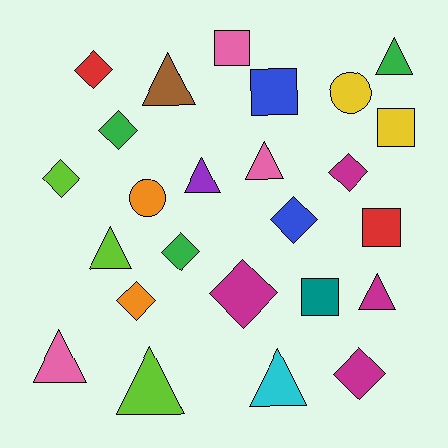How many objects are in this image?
There are 25 objects.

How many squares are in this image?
There are 5 squares.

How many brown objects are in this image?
There is 1 brown object.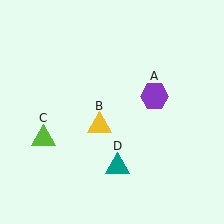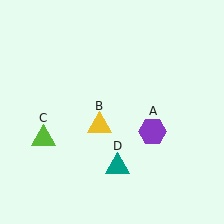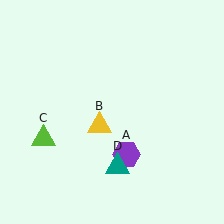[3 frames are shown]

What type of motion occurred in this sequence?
The purple hexagon (object A) rotated clockwise around the center of the scene.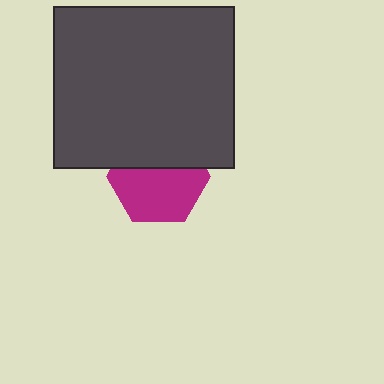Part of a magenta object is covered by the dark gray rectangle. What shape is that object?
It is a hexagon.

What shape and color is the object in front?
The object in front is a dark gray rectangle.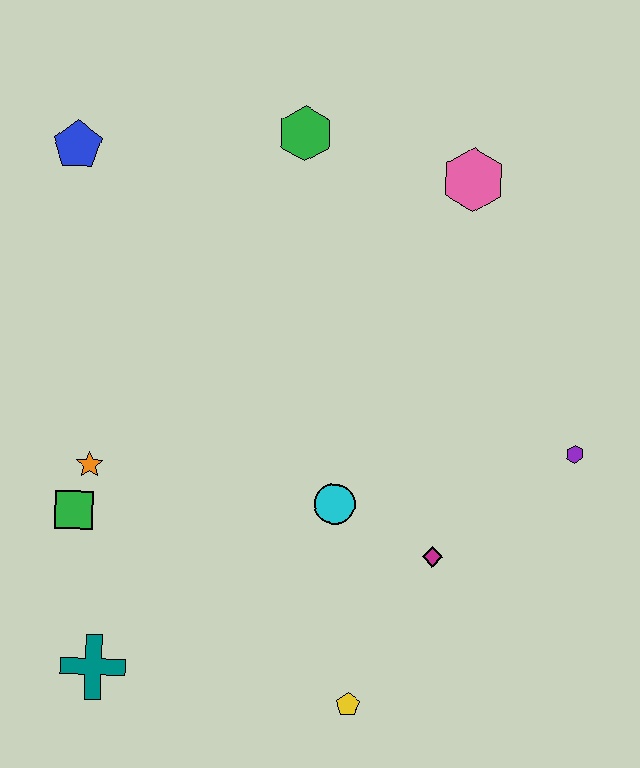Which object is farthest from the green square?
The pink hexagon is farthest from the green square.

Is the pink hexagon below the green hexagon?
Yes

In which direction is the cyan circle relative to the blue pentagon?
The cyan circle is below the blue pentagon.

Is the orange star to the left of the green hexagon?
Yes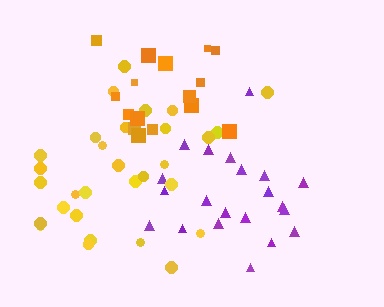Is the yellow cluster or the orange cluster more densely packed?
Orange.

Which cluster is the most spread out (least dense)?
Yellow.